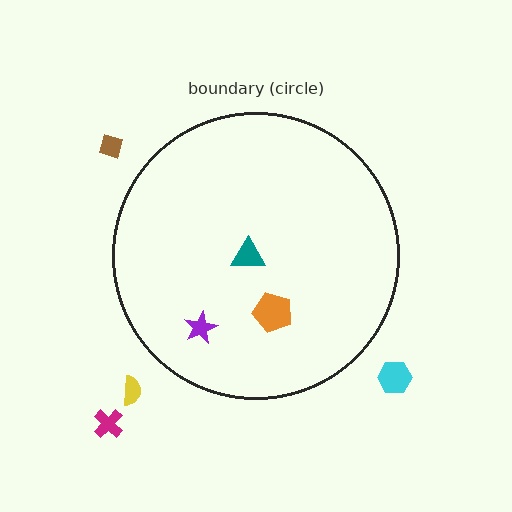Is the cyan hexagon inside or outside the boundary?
Outside.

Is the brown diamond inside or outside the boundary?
Outside.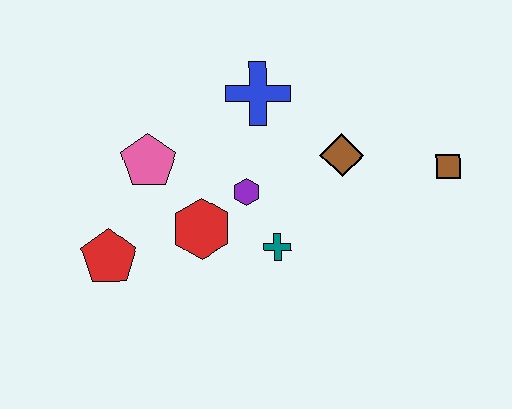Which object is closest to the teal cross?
The purple hexagon is closest to the teal cross.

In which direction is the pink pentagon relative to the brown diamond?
The pink pentagon is to the left of the brown diamond.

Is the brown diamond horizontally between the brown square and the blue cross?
Yes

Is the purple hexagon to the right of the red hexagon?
Yes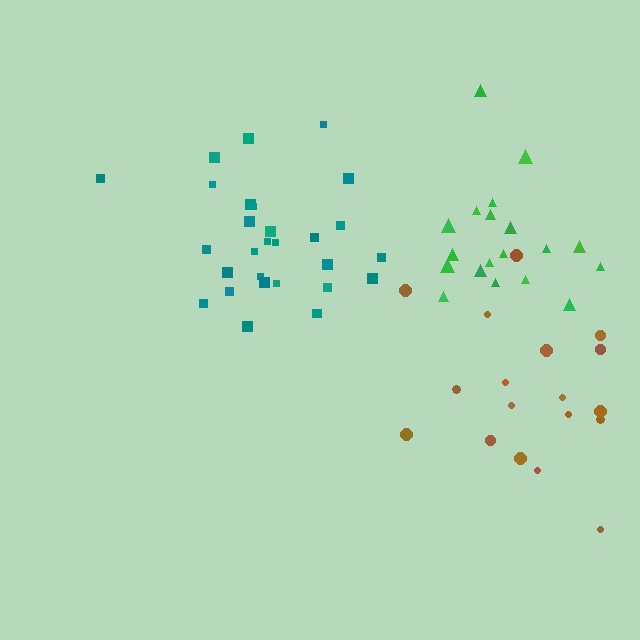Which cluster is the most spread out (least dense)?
Brown.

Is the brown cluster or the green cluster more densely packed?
Green.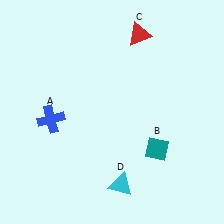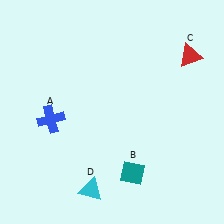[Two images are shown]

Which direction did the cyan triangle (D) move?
The cyan triangle (D) moved left.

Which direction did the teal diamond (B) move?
The teal diamond (B) moved left.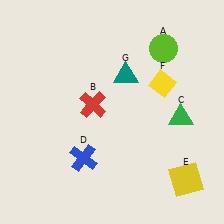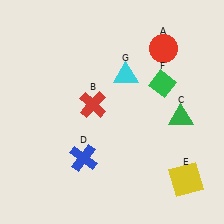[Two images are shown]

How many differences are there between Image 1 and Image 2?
There are 3 differences between the two images.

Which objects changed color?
A changed from lime to red. F changed from yellow to green. G changed from teal to cyan.